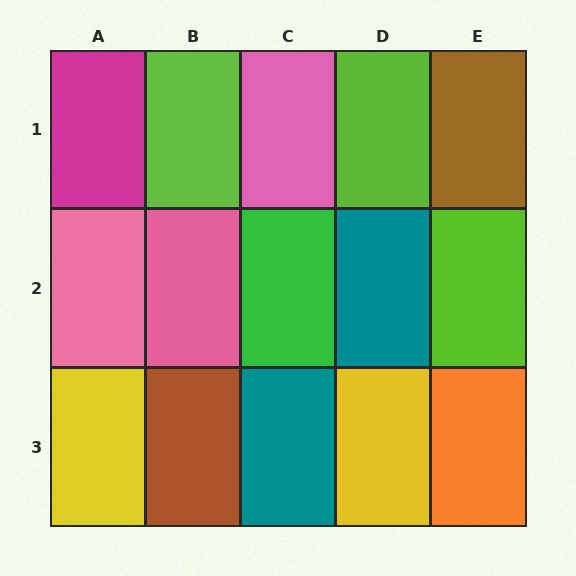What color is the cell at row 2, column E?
Lime.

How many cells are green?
1 cell is green.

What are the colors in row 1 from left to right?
Magenta, lime, pink, lime, brown.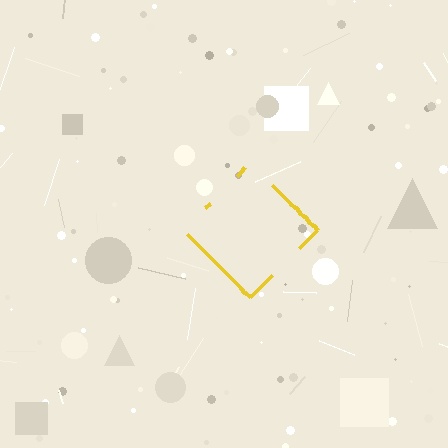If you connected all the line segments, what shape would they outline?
They would outline a diamond.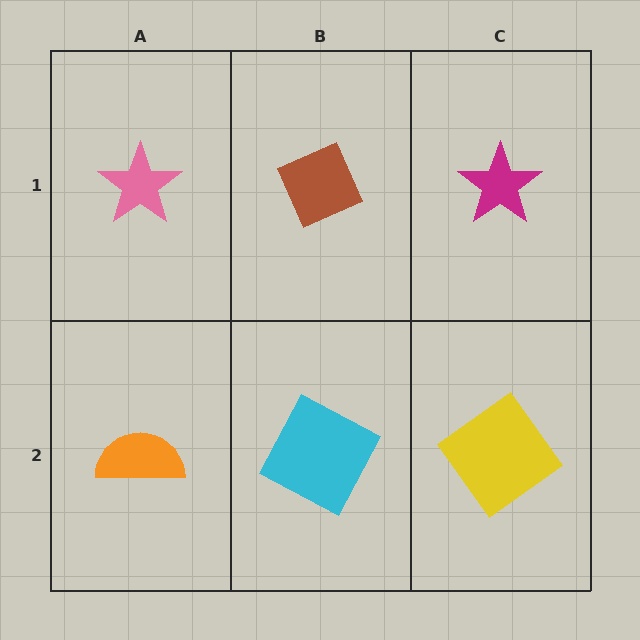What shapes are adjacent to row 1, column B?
A cyan square (row 2, column B), a pink star (row 1, column A), a magenta star (row 1, column C).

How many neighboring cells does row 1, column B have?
3.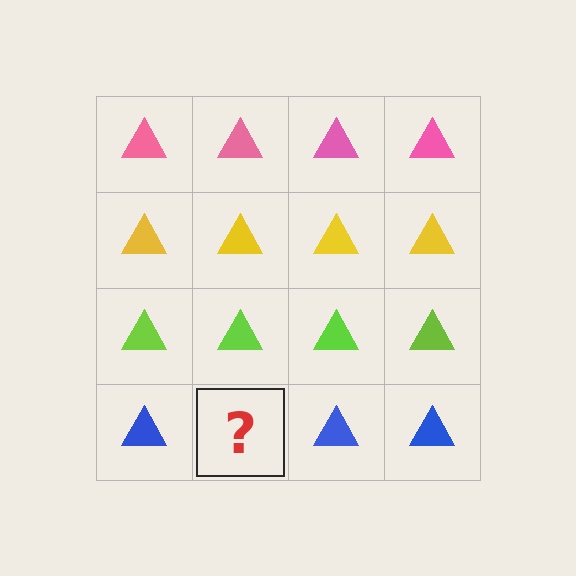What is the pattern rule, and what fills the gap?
The rule is that each row has a consistent color. The gap should be filled with a blue triangle.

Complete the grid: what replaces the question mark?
The question mark should be replaced with a blue triangle.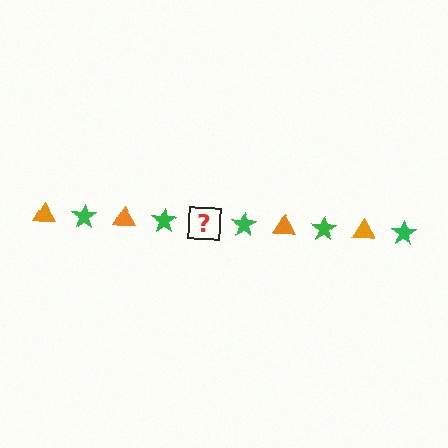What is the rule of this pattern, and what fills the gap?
The rule is that the pattern alternates between orange triangle and green star. The gap should be filled with an orange triangle.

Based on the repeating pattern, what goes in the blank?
The blank should be an orange triangle.